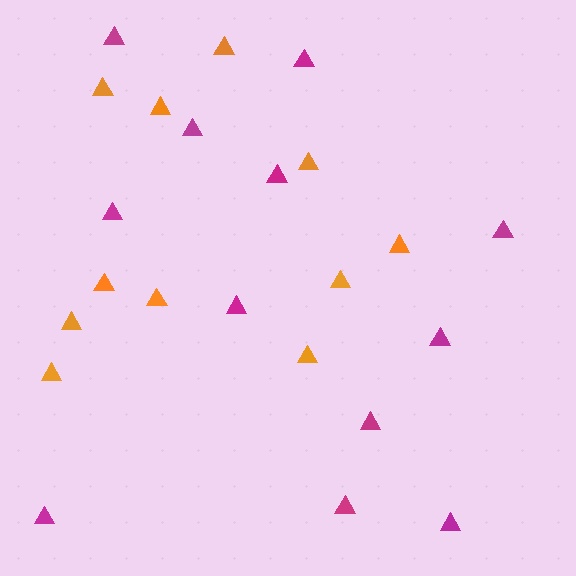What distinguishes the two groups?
There are 2 groups: one group of magenta triangles (12) and one group of orange triangles (11).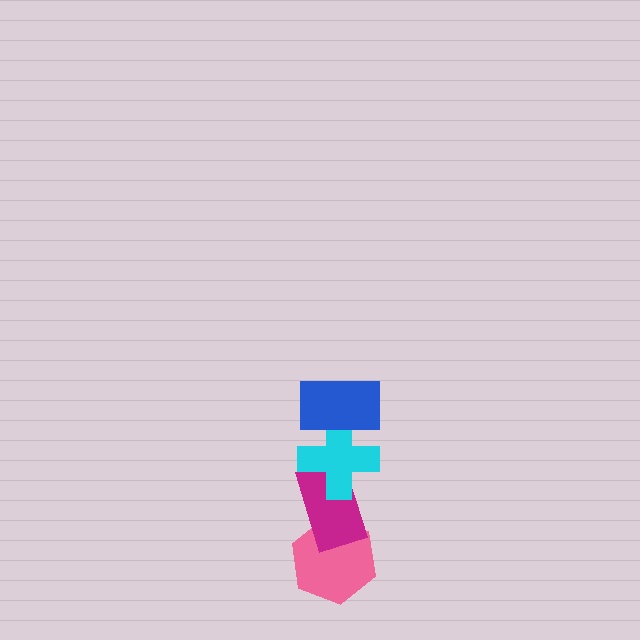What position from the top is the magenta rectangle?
The magenta rectangle is 3rd from the top.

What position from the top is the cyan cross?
The cyan cross is 2nd from the top.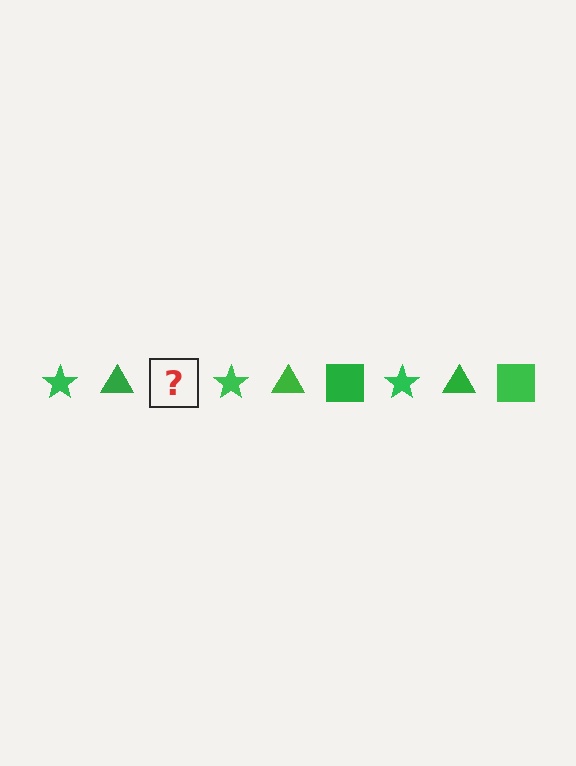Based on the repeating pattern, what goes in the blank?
The blank should be a green square.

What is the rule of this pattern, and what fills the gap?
The rule is that the pattern cycles through star, triangle, square shapes in green. The gap should be filled with a green square.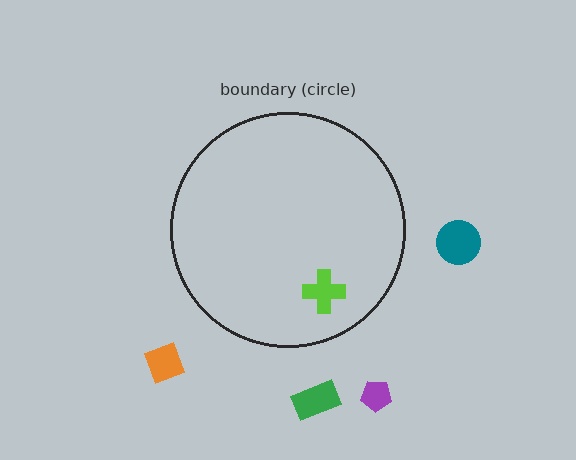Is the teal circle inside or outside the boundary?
Outside.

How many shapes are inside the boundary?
1 inside, 4 outside.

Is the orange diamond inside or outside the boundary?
Outside.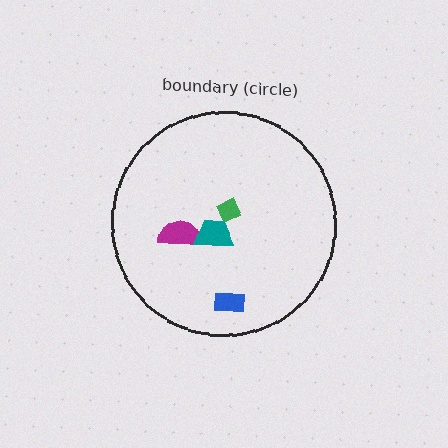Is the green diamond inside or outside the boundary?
Inside.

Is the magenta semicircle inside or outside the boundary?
Inside.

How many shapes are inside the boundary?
4 inside, 0 outside.